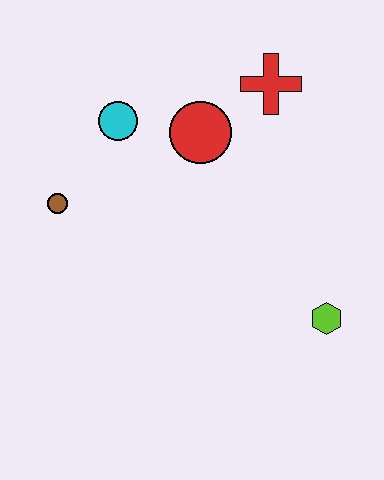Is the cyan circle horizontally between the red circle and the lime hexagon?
No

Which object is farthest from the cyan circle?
The lime hexagon is farthest from the cyan circle.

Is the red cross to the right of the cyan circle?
Yes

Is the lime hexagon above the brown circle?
No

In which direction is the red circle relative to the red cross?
The red circle is to the left of the red cross.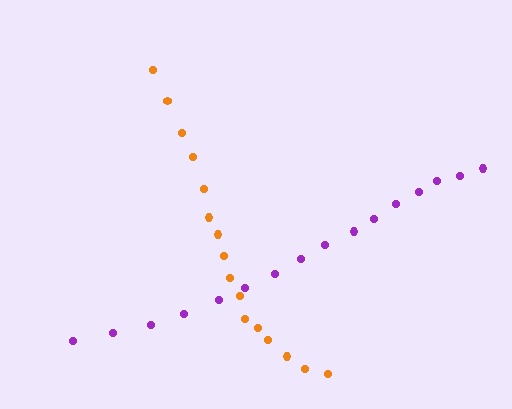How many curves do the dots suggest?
There are 2 distinct paths.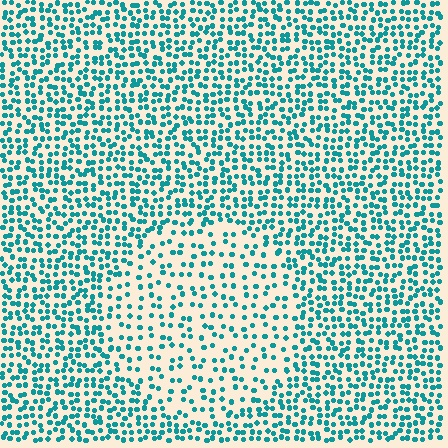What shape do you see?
I see a circle.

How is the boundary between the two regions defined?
The boundary is defined by a change in element density (approximately 1.9x ratio). All elements are the same color, size, and shape.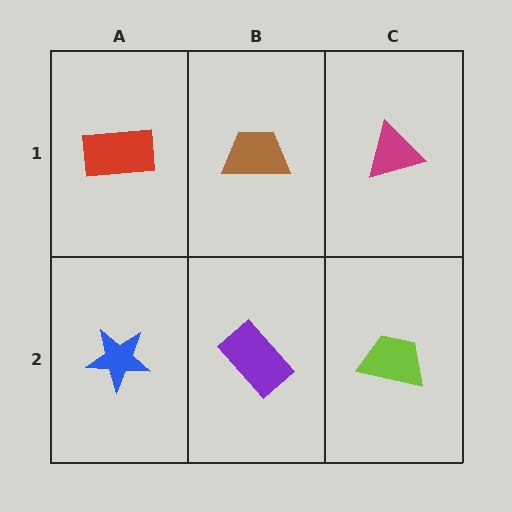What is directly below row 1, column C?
A lime trapezoid.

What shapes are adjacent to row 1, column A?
A blue star (row 2, column A), a brown trapezoid (row 1, column B).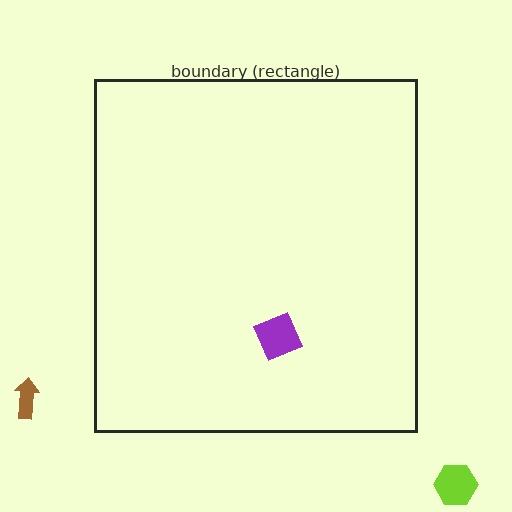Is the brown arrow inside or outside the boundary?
Outside.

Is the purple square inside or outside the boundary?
Inside.